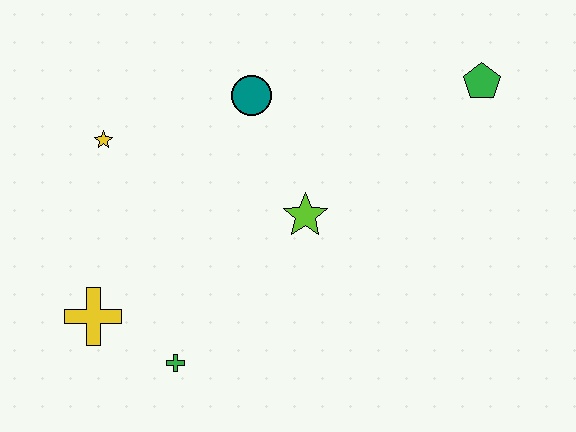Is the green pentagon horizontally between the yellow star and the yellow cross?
No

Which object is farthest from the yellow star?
The green pentagon is farthest from the yellow star.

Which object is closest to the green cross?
The yellow cross is closest to the green cross.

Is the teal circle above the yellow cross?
Yes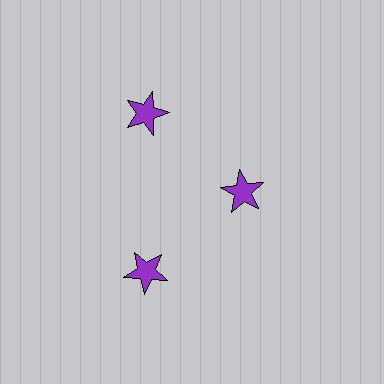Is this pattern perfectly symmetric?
No. The 3 purple stars are arranged in a ring, but one element near the 3 o'clock position is pulled inward toward the center, breaking the 3-fold rotational symmetry.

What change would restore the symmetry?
The symmetry would be restored by moving it outward, back onto the ring so that all 3 stars sit at equal angles and equal distance from the center.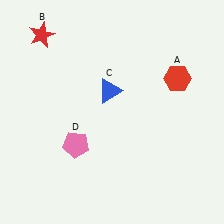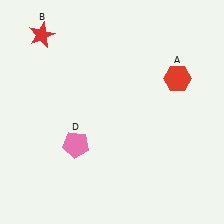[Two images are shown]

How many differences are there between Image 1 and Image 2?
There is 1 difference between the two images.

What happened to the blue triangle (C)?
The blue triangle (C) was removed in Image 2. It was in the top-left area of Image 1.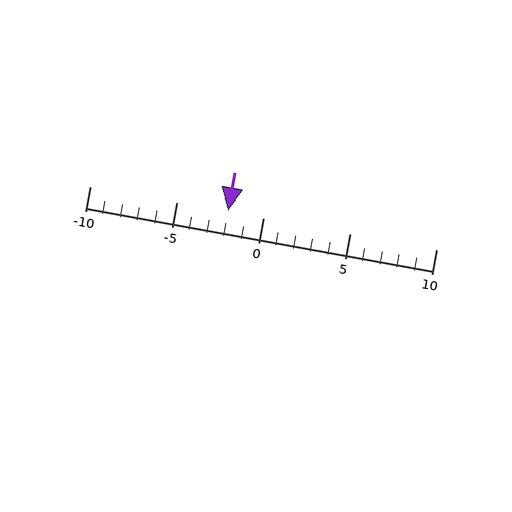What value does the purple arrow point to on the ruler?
The purple arrow points to approximately -2.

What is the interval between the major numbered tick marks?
The major tick marks are spaced 5 units apart.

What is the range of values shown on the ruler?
The ruler shows values from -10 to 10.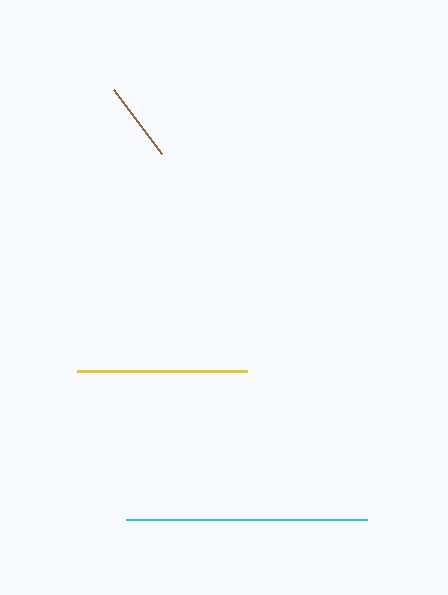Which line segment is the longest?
The cyan line is the longest at approximately 241 pixels.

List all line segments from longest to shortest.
From longest to shortest: cyan, yellow, brown.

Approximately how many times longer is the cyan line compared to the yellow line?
The cyan line is approximately 1.4 times the length of the yellow line.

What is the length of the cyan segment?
The cyan segment is approximately 241 pixels long.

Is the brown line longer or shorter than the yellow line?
The yellow line is longer than the brown line.